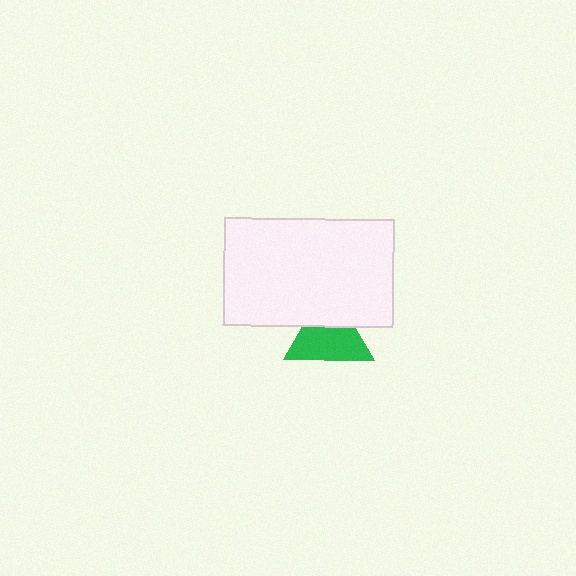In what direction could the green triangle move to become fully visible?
The green triangle could move down. That would shift it out from behind the white rectangle entirely.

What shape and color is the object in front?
The object in front is a white rectangle.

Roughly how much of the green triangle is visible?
About half of it is visible (roughly 65%).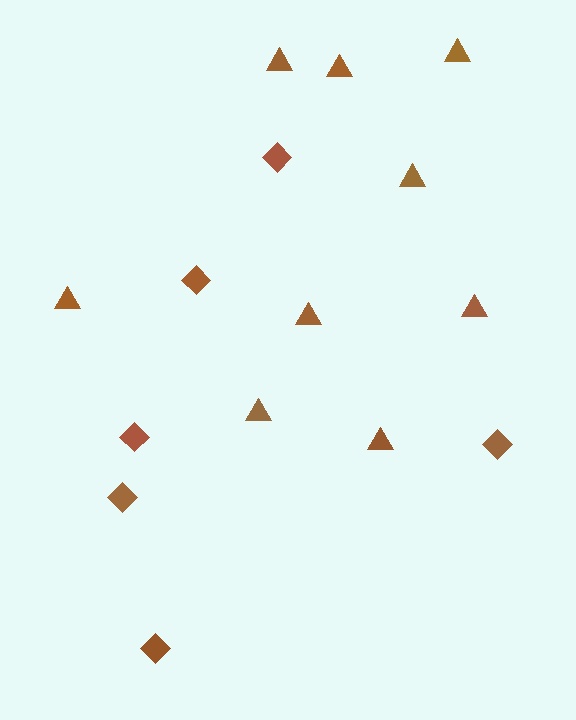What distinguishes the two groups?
There are 2 groups: one group of diamonds (6) and one group of triangles (9).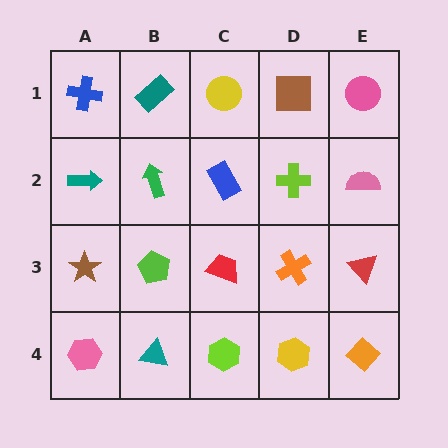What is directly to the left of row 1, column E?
A brown square.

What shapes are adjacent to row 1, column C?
A blue rectangle (row 2, column C), a teal rectangle (row 1, column B), a brown square (row 1, column D).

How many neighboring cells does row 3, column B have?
4.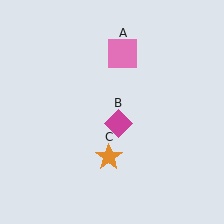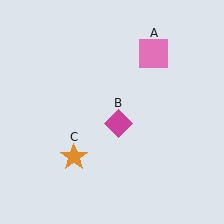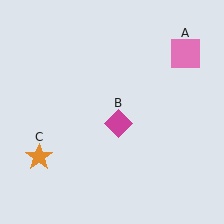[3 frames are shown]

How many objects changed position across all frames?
2 objects changed position: pink square (object A), orange star (object C).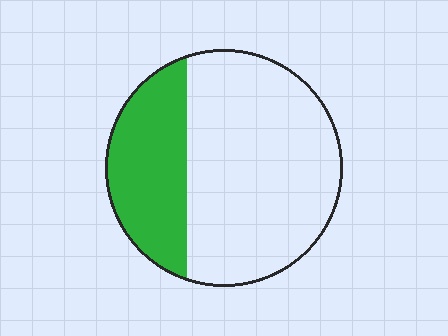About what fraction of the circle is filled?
About one third (1/3).